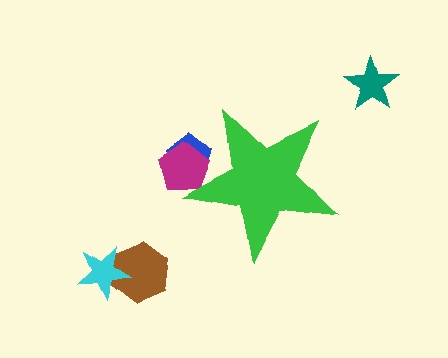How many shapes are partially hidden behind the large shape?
2 shapes are partially hidden.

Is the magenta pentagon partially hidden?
Yes, the magenta pentagon is partially hidden behind the green star.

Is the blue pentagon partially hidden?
Yes, the blue pentagon is partially hidden behind the green star.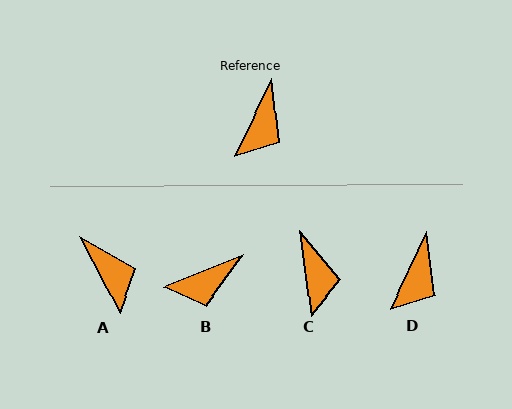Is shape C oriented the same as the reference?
No, it is off by about 33 degrees.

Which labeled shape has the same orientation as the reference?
D.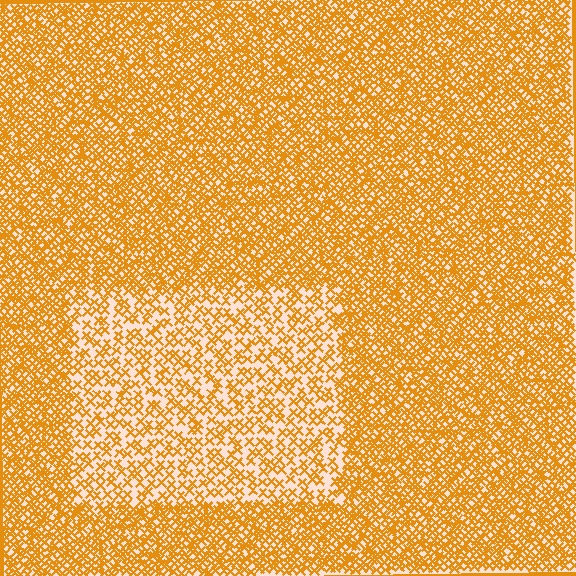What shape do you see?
I see a rectangle.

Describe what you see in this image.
The image contains small orange elements arranged at two different densities. A rectangle-shaped region is visible where the elements are less densely packed than the surrounding area.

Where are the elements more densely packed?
The elements are more densely packed outside the rectangle boundary.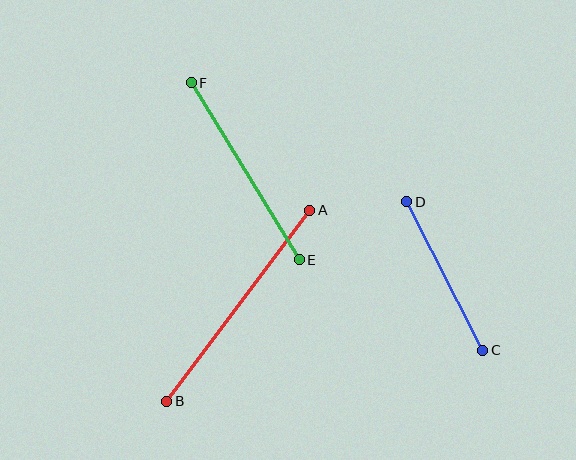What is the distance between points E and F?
The distance is approximately 208 pixels.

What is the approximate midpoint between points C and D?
The midpoint is at approximately (445, 276) pixels.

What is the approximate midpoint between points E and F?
The midpoint is at approximately (245, 171) pixels.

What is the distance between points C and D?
The distance is approximately 167 pixels.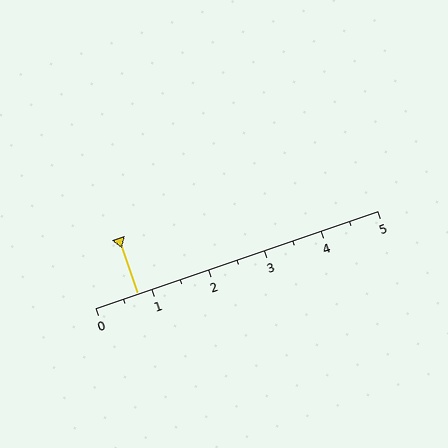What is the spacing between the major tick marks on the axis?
The major ticks are spaced 1 apart.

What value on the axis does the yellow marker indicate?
The marker indicates approximately 0.8.